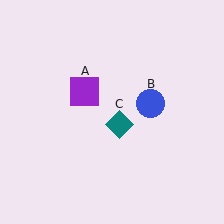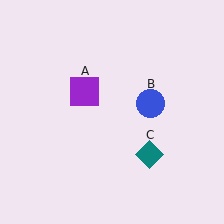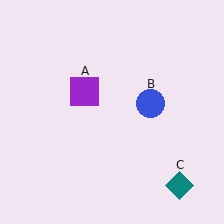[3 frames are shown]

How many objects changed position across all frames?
1 object changed position: teal diamond (object C).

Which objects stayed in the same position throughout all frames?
Purple square (object A) and blue circle (object B) remained stationary.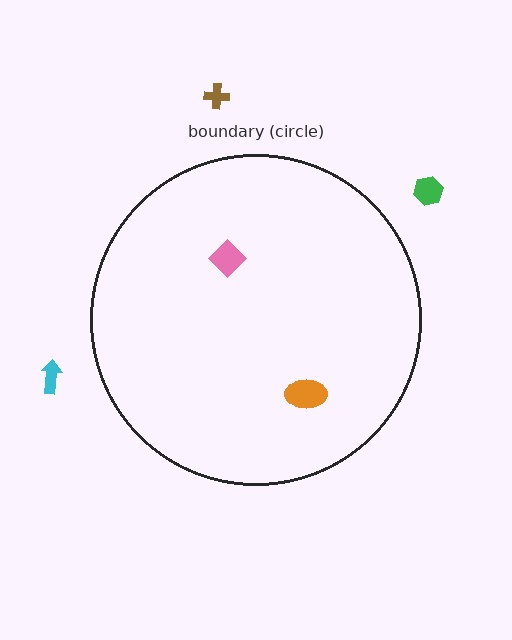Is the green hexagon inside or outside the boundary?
Outside.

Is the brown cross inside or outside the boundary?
Outside.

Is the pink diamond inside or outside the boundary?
Inside.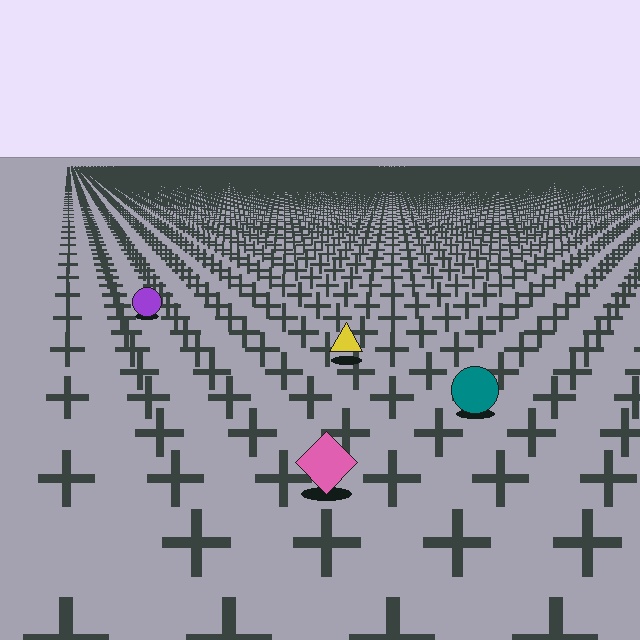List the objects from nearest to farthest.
From nearest to farthest: the pink diamond, the teal circle, the yellow triangle, the purple circle.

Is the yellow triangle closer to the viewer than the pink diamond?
No. The pink diamond is closer — you can tell from the texture gradient: the ground texture is coarser near it.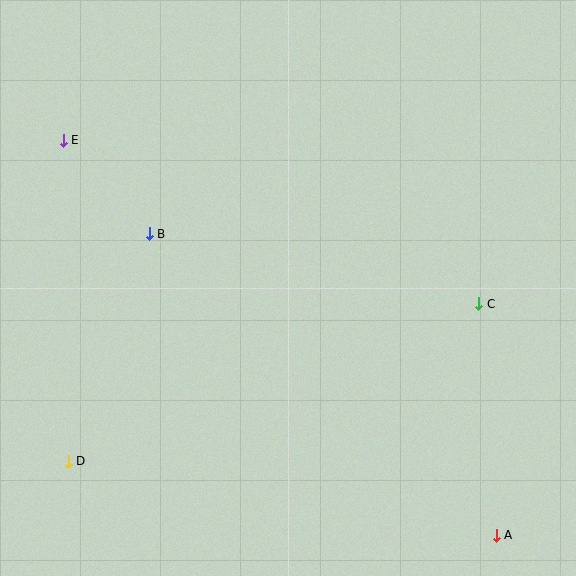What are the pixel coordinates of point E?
Point E is at (63, 140).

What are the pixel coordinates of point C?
Point C is at (479, 304).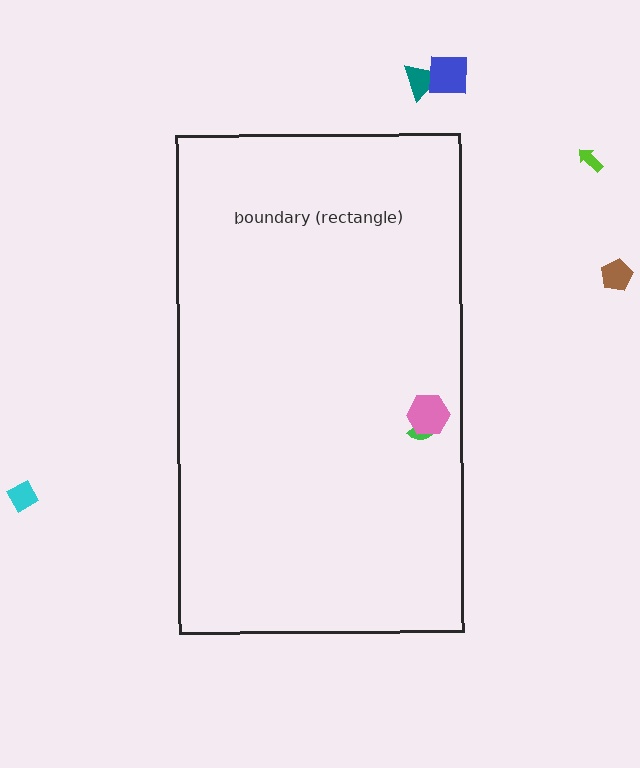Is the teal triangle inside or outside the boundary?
Outside.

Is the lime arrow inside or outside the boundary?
Outside.